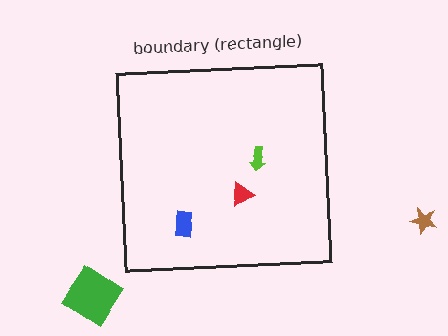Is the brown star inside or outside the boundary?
Outside.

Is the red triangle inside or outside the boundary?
Inside.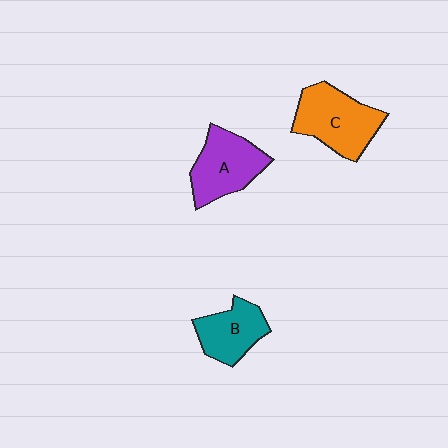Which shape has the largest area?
Shape C (orange).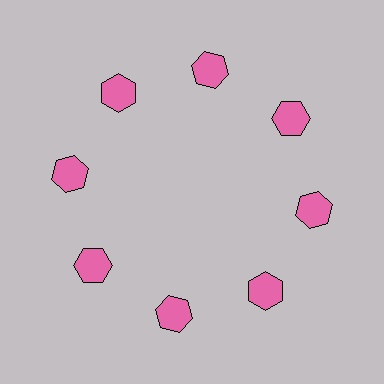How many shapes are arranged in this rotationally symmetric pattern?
There are 8 shapes, arranged in 8 groups of 1.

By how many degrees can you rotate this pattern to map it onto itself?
The pattern maps onto itself every 45 degrees of rotation.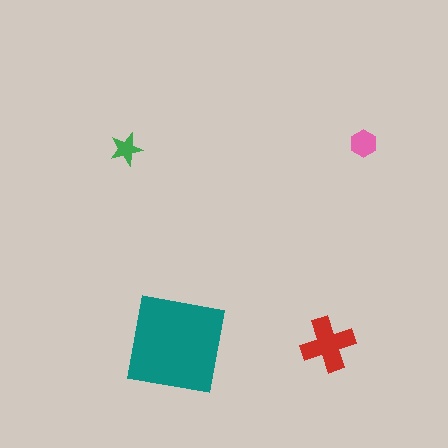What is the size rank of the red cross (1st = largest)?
2nd.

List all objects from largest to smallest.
The teal square, the red cross, the pink hexagon, the green star.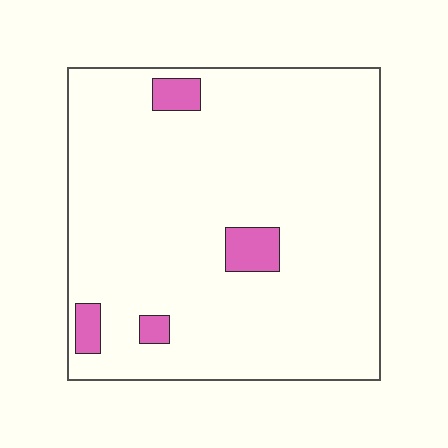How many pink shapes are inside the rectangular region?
4.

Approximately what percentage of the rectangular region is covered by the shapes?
Approximately 5%.